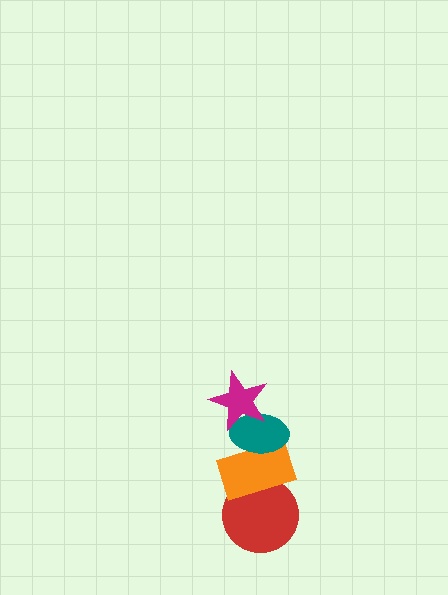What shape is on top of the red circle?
The orange rectangle is on top of the red circle.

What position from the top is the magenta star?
The magenta star is 1st from the top.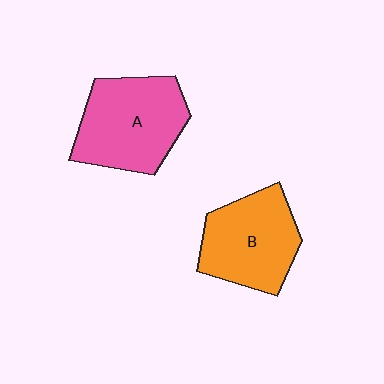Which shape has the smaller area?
Shape B (orange).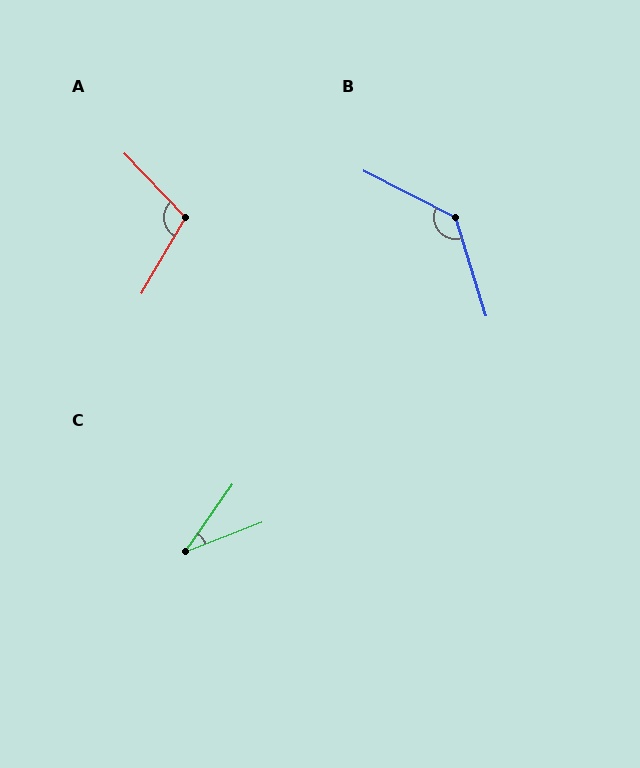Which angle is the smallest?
C, at approximately 34 degrees.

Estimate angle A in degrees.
Approximately 106 degrees.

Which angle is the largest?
B, at approximately 134 degrees.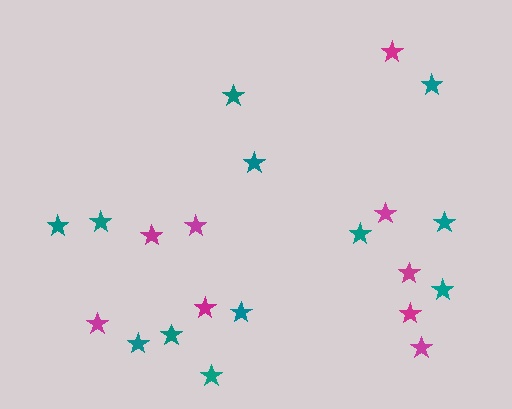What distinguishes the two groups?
There are 2 groups: one group of magenta stars (9) and one group of teal stars (12).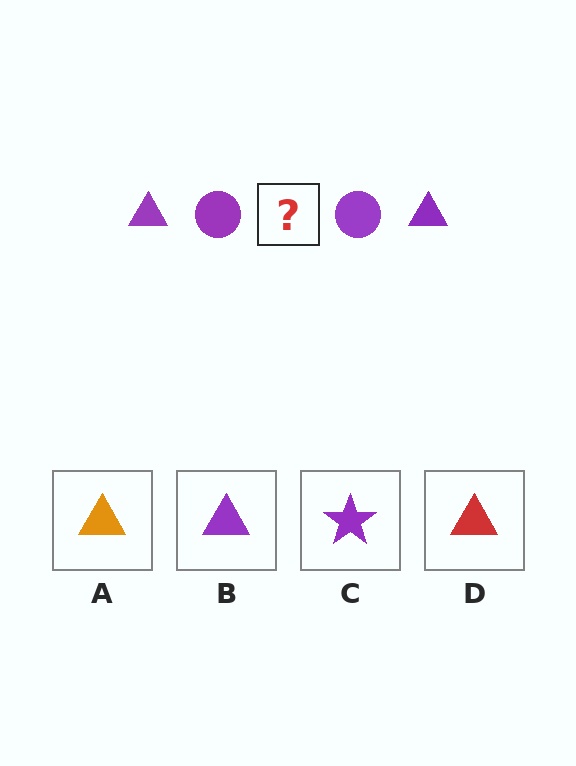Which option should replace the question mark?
Option B.